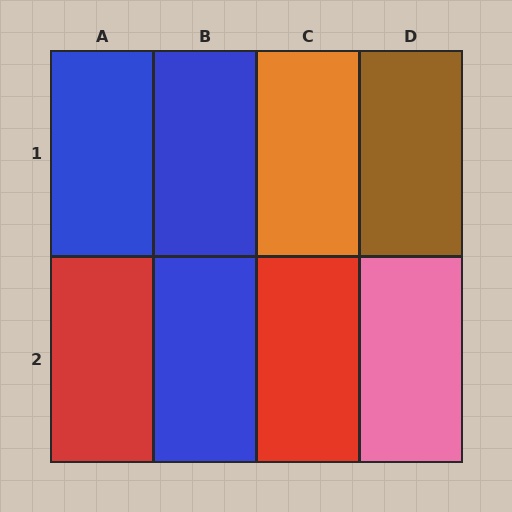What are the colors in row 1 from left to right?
Blue, blue, orange, brown.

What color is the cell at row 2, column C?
Red.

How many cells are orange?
1 cell is orange.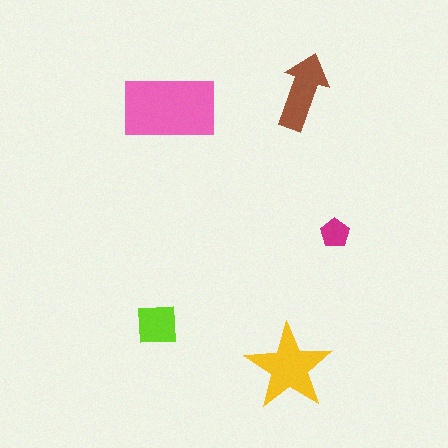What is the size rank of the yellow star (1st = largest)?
2nd.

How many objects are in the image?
There are 5 objects in the image.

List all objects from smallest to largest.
The magenta pentagon, the lime square, the brown arrow, the yellow star, the pink rectangle.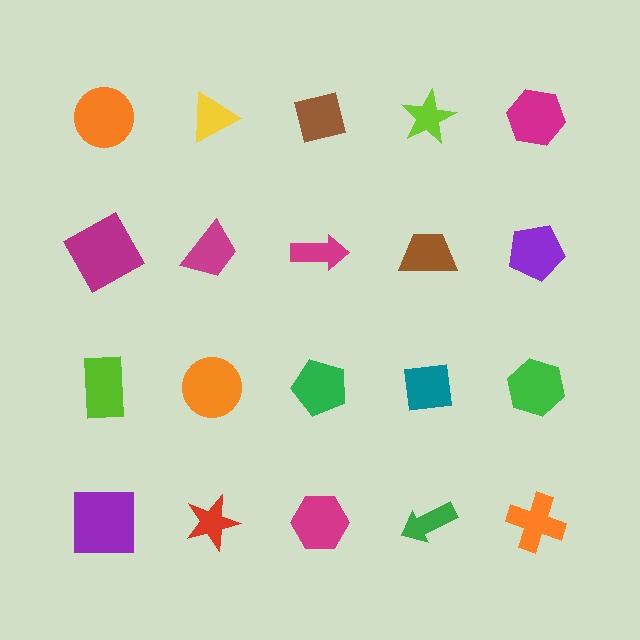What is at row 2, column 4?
A brown trapezoid.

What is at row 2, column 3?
A magenta arrow.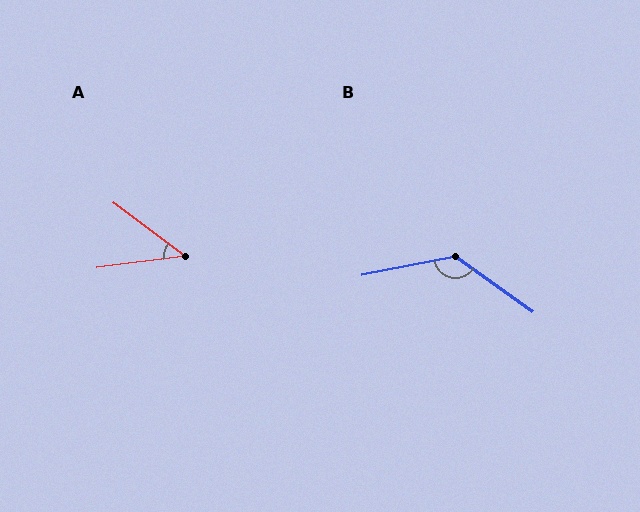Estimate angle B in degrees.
Approximately 134 degrees.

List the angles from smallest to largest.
A (44°), B (134°).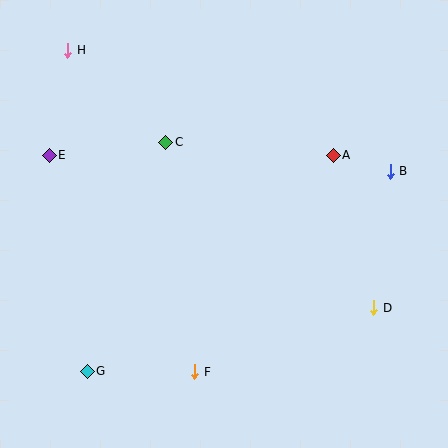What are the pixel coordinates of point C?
Point C is at (166, 142).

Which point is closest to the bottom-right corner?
Point D is closest to the bottom-right corner.